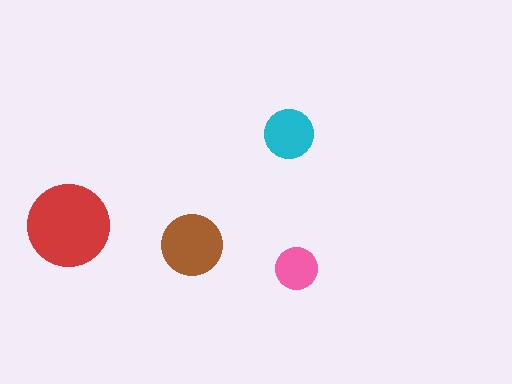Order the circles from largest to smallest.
the red one, the brown one, the cyan one, the pink one.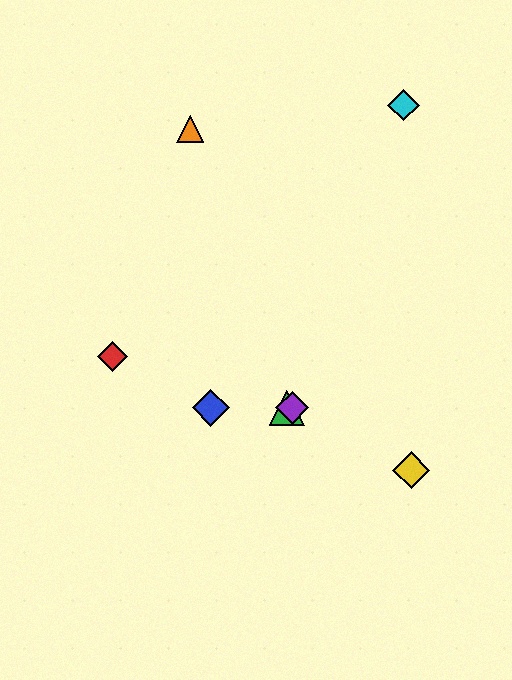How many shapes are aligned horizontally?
3 shapes (the blue diamond, the green triangle, the purple diamond) are aligned horizontally.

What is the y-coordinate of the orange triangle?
The orange triangle is at y≈129.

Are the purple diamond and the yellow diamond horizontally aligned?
No, the purple diamond is at y≈408 and the yellow diamond is at y≈470.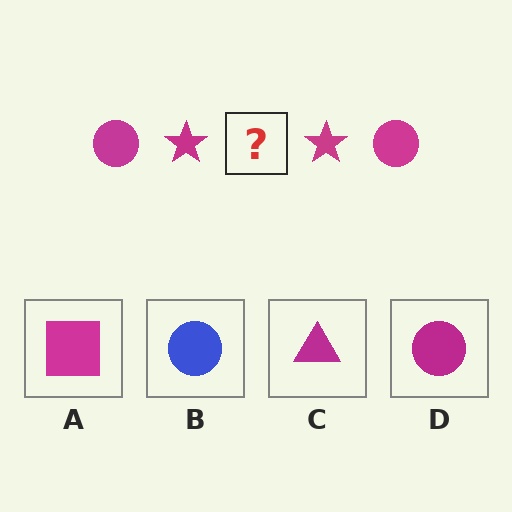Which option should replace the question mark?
Option D.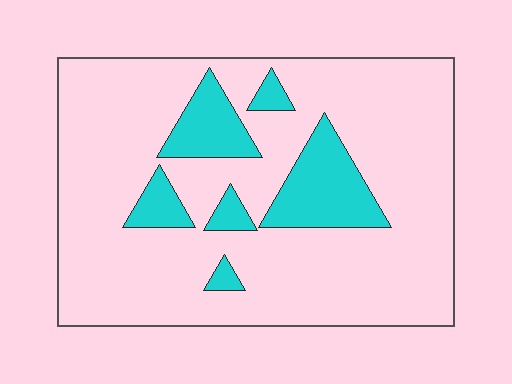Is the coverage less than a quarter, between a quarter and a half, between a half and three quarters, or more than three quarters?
Less than a quarter.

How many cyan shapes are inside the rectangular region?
6.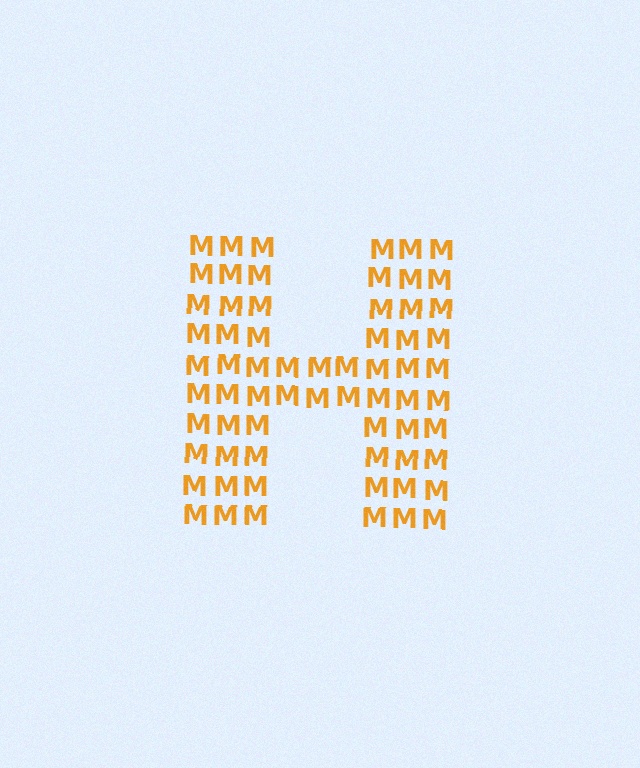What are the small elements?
The small elements are letter M's.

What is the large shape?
The large shape is the letter H.